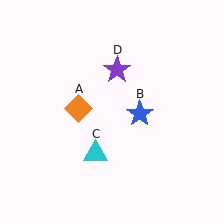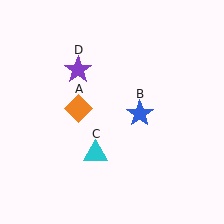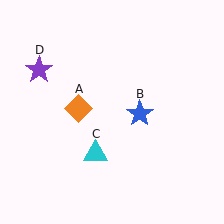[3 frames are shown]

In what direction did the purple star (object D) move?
The purple star (object D) moved left.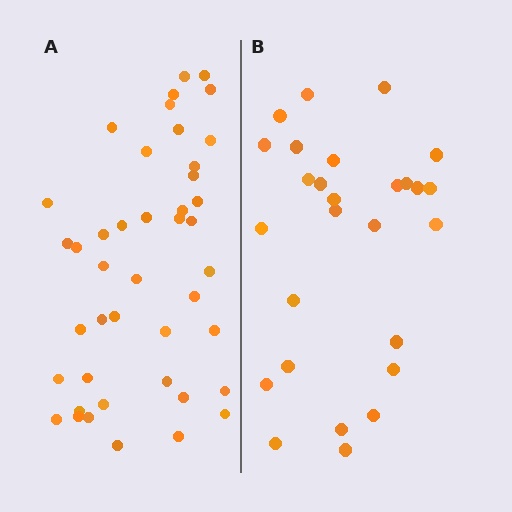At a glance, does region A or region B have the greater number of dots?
Region A (the left region) has more dots.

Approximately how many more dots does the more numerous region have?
Region A has approximately 15 more dots than region B.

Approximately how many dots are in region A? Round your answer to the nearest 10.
About 40 dots. (The exact count is 43, which rounds to 40.)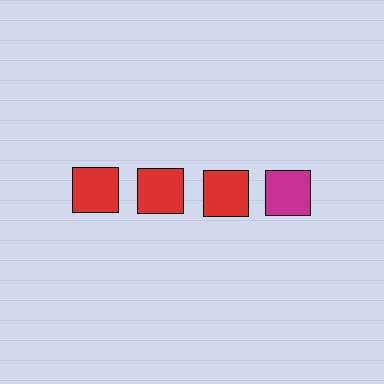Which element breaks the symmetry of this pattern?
The magenta square in the top row, second from right column breaks the symmetry. All other shapes are red squares.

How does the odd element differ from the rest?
It has a different color: magenta instead of red.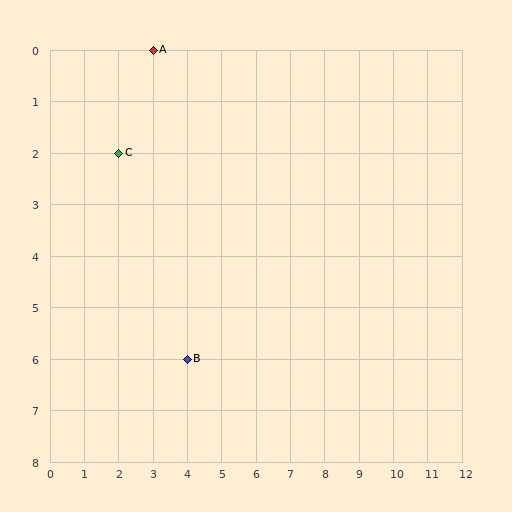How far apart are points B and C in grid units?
Points B and C are 2 columns and 4 rows apart (about 4.5 grid units diagonally).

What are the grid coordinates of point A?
Point A is at grid coordinates (3, 0).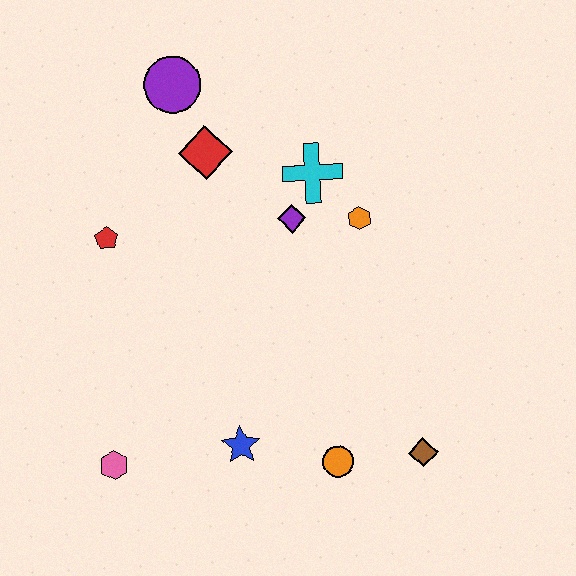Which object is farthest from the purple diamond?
The pink hexagon is farthest from the purple diamond.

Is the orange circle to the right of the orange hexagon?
No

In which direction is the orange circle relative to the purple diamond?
The orange circle is below the purple diamond.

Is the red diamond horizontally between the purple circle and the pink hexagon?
No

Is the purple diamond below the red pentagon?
No